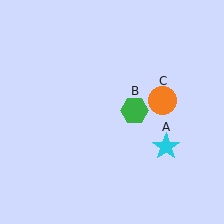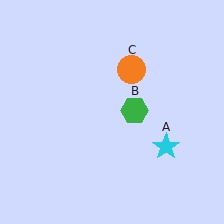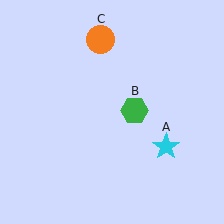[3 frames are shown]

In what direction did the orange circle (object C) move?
The orange circle (object C) moved up and to the left.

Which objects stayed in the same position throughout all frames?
Cyan star (object A) and green hexagon (object B) remained stationary.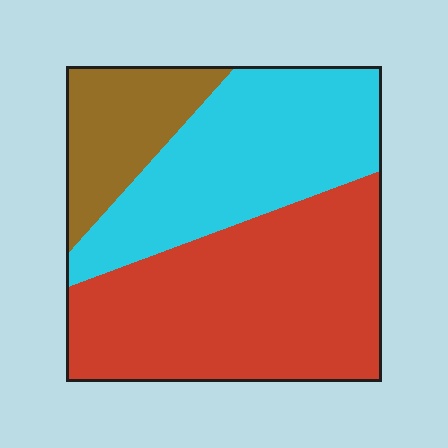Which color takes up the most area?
Red, at roughly 50%.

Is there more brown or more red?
Red.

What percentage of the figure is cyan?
Cyan takes up about three eighths (3/8) of the figure.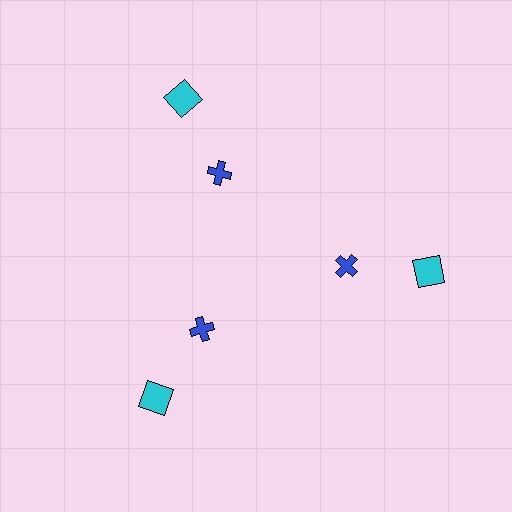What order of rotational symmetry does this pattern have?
This pattern has 3-fold rotational symmetry.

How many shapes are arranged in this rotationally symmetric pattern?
There are 6 shapes, arranged in 3 groups of 2.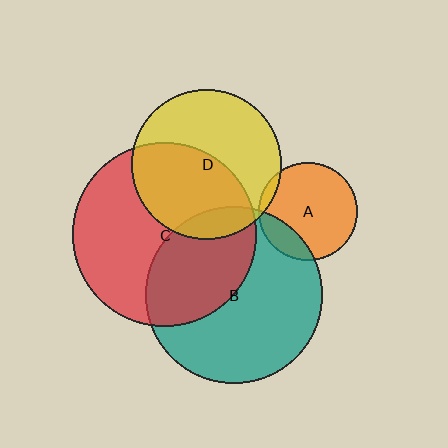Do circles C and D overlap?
Yes.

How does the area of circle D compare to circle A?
Approximately 2.3 times.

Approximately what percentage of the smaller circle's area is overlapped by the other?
Approximately 50%.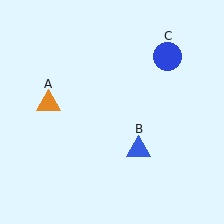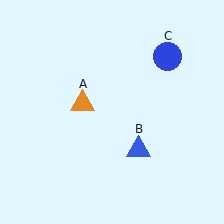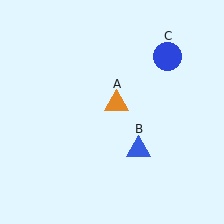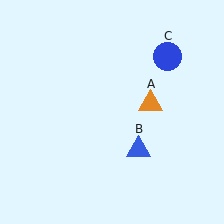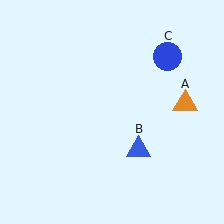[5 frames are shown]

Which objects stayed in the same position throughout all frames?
Blue triangle (object B) and blue circle (object C) remained stationary.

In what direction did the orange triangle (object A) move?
The orange triangle (object A) moved right.